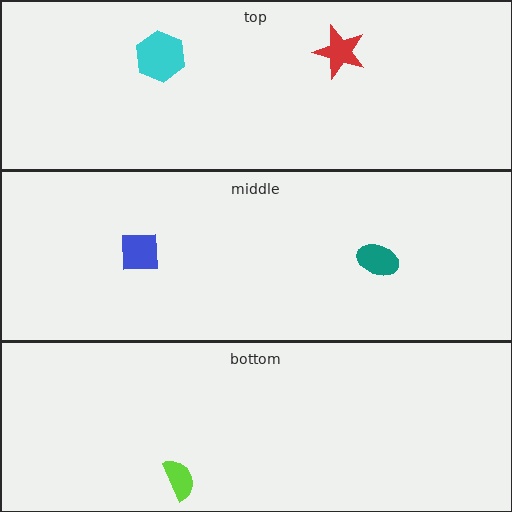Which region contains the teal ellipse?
The middle region.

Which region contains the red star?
The top region.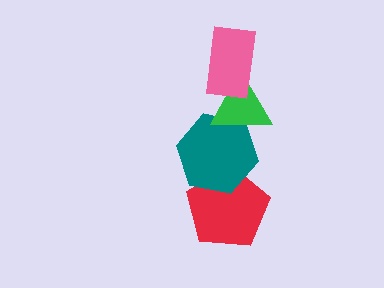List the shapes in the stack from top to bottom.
From top to bottom: the pink rectangle, the green triangle, the teal hexagon, the red pentagon.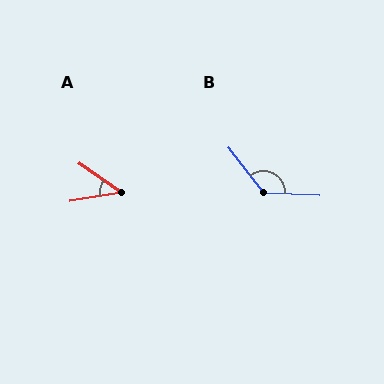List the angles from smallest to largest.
A (44°), B (131°).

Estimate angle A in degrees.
Approximately 44 degrees.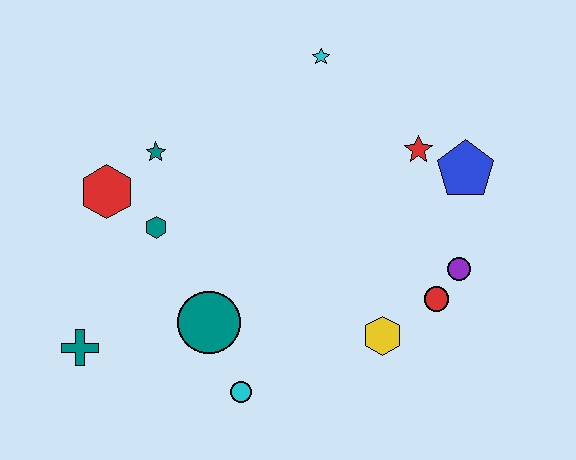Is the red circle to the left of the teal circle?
No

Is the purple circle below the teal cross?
No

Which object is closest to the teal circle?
The cyan circle is closest to the teal circle.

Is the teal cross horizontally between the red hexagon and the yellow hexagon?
No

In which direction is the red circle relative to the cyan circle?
The red circle is to the right of the cyan circle.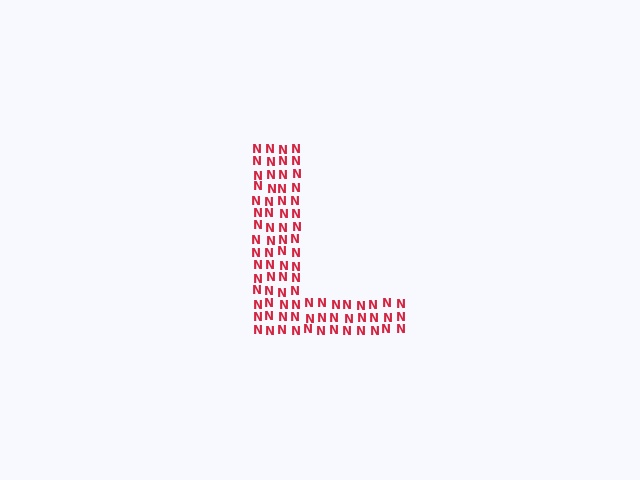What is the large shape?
The large shape is the letter L.